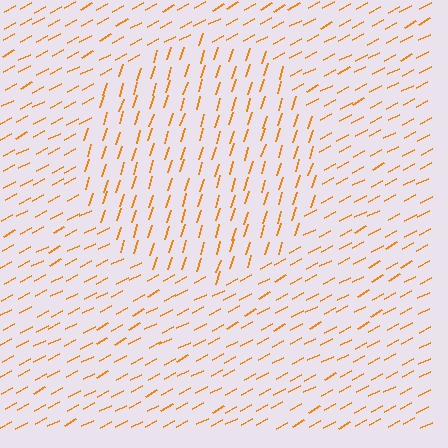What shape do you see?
I see a circle.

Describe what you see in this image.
The image is filled with small orange line segments. A circle region in the image has lines oriented differently from the surrounding lines, creating a visible texture boundary.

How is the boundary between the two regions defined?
The boundary is defined purely by a change in line orientation (approximately 45 degrees difference). All lines are the same color and thickness.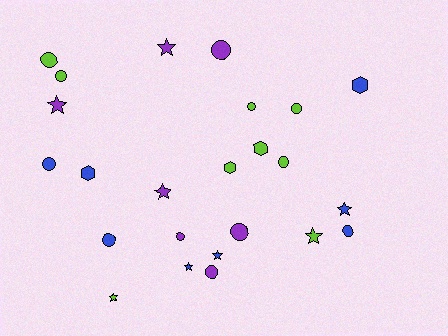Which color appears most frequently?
Lime, with 9 objects.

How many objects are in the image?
There are 24 objects.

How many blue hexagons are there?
There are 2 blue hexagons.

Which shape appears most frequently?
Circle, with 12 objects.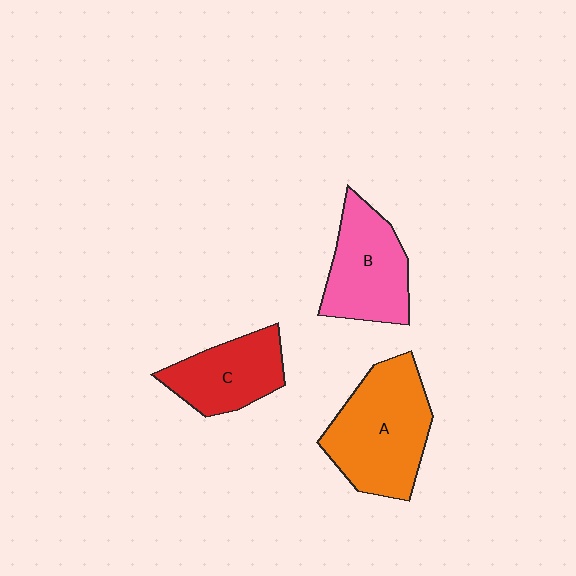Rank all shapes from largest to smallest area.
From largest to smallest: A (orange), B (pink), C (red).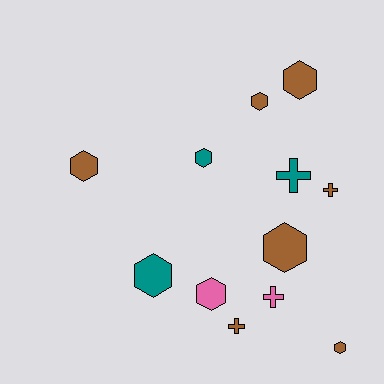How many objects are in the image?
There are 12 objects.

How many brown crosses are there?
There are 2 brown crosses.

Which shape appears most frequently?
Hexagon, with 8 objects.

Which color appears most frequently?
Brown, with 7 objects.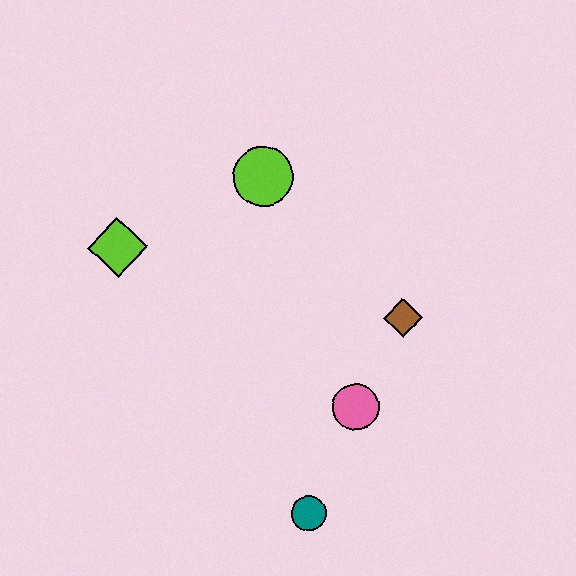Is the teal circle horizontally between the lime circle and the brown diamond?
Yes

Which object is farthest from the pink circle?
The lime diamond is farthest from the pink circle.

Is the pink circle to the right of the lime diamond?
Yes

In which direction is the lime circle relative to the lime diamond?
The lime circle is to the right of the lime diamond.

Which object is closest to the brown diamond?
The pink circle is closest to the brown diamond.